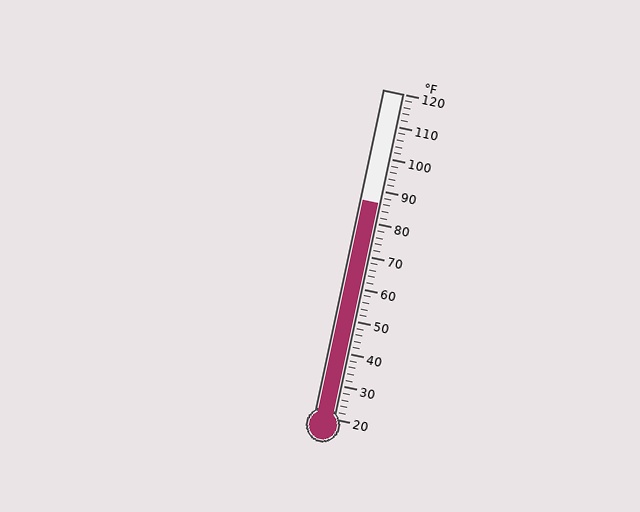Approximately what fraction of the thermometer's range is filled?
The thermometer is filled to approximately 65% of its range.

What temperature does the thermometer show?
The thermometer shows approximately 86°F.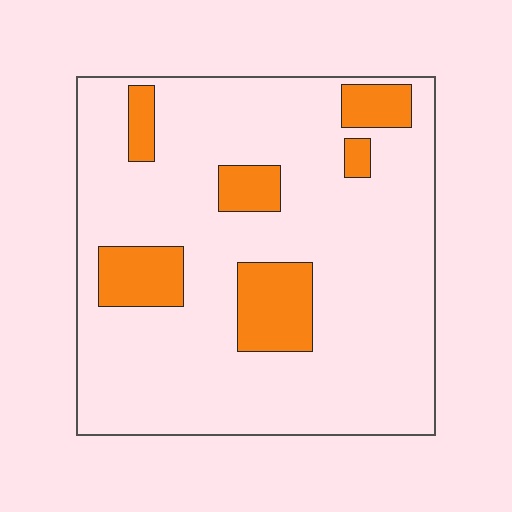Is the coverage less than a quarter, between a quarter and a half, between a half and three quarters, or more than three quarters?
Less than a quarter.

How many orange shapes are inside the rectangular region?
6.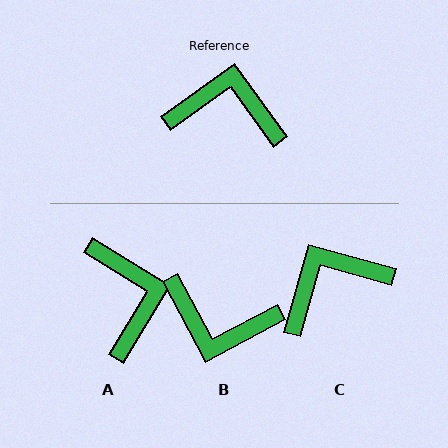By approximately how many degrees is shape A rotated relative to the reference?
Approximately 67 degrees clockwise.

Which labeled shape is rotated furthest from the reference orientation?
B, about 172 degrees away.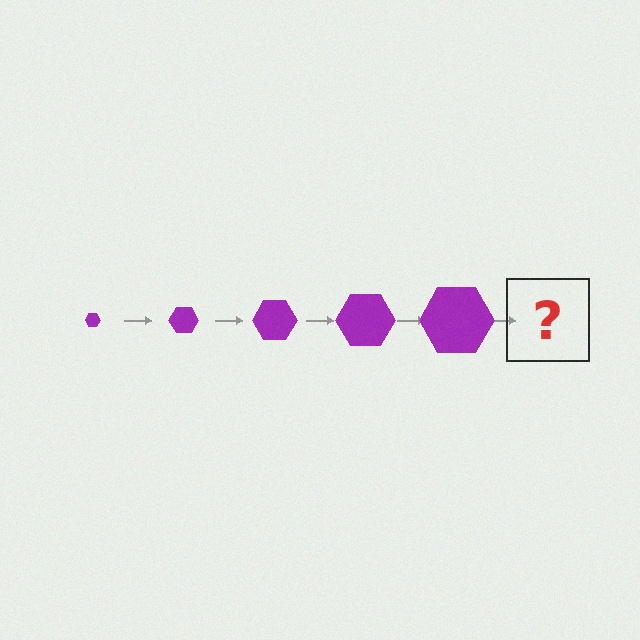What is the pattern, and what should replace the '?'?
The pattern is that the hexagon gets progressively larger each step. The '?' should be a purple hexagon, larger than the previous one.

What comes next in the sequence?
The next element should be a purple hexagon, larger than the previous one.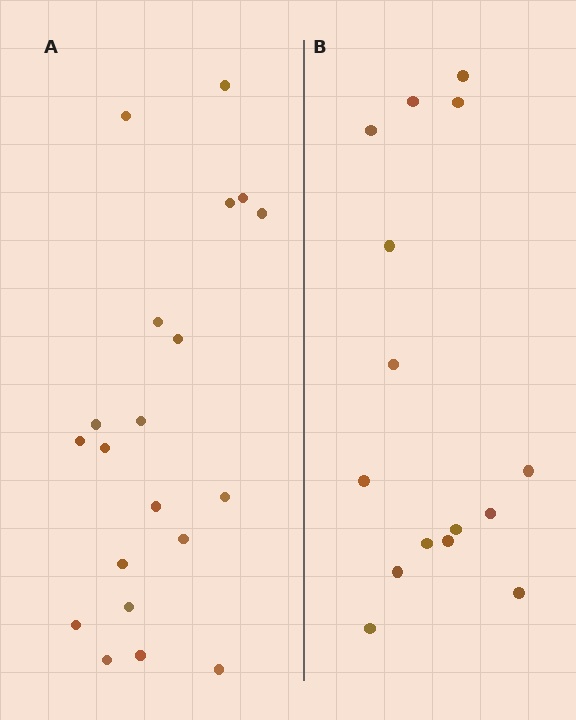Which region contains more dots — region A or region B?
Region A (the left region) has more dots.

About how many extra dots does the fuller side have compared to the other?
Region A has about 5 more dots than region B.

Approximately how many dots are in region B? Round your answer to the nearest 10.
About 20 dots. (The exact count is 15, which rounds to 20.)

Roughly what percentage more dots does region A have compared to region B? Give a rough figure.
About 35% more.